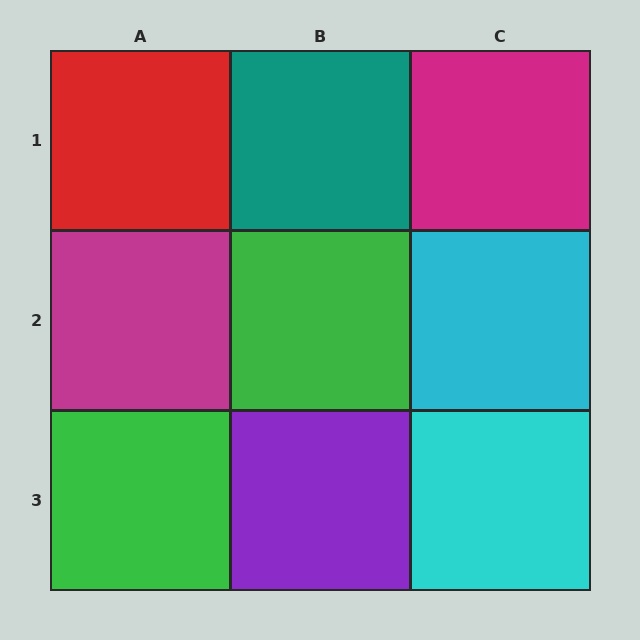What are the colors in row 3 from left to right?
Green, purple, cyan.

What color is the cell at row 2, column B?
Green.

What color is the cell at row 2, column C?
Cyan.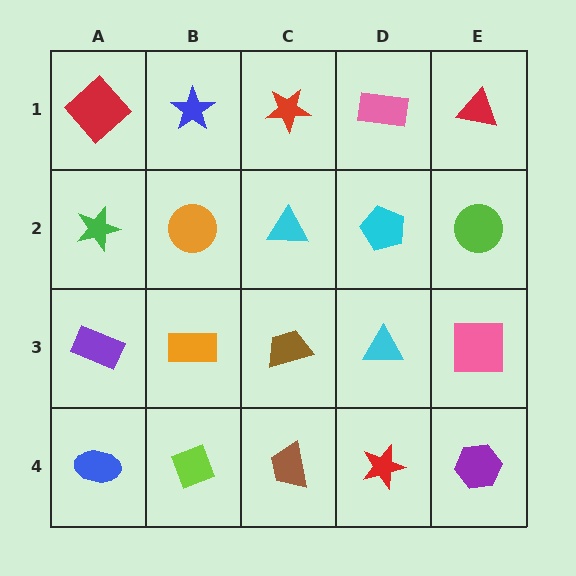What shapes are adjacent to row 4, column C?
A brown trapezoid (row 3, column C), a lime diamond (row 4, column B), a red star (row 4, column D).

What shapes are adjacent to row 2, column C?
A red star (row 1, column C), a brown trapezoid (row 3, column C), an orange circle (row 2, column B), a cyan pentagon (row 2, column D).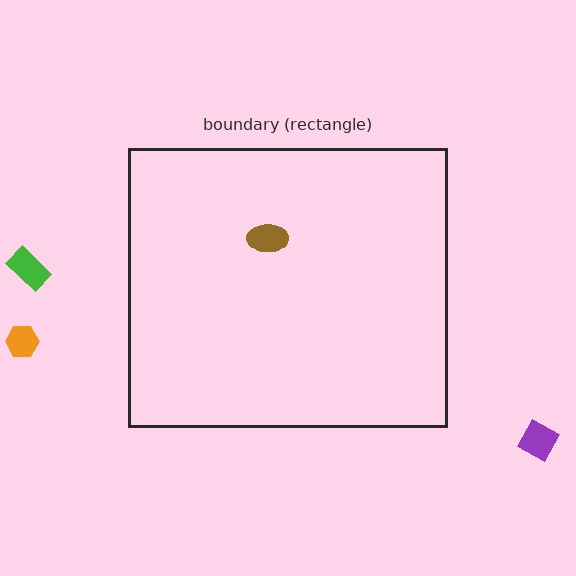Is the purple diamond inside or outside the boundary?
Outside.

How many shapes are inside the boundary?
1 inside, 3 outside.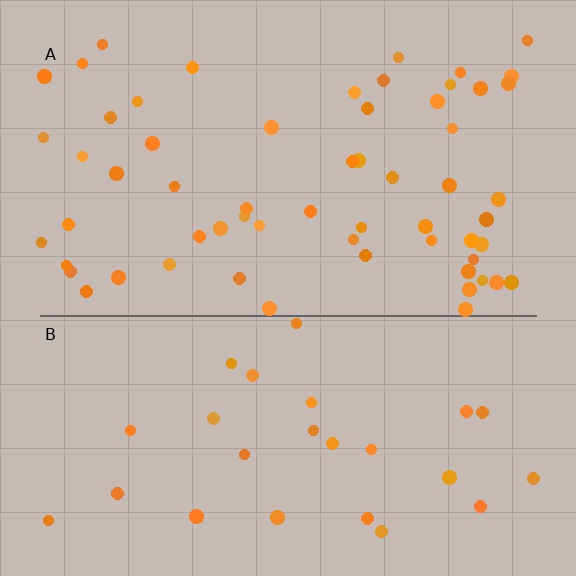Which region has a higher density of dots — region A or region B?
A (the top).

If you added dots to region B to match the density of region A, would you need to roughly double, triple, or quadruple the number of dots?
Approximately double.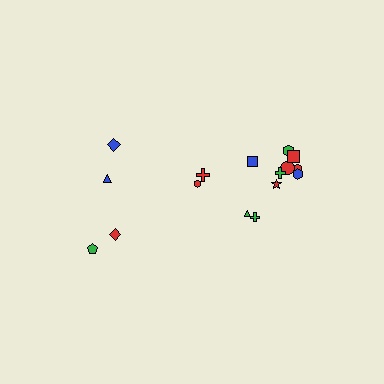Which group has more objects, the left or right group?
The right group.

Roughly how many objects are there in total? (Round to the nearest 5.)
Roughly 15 objects in total.